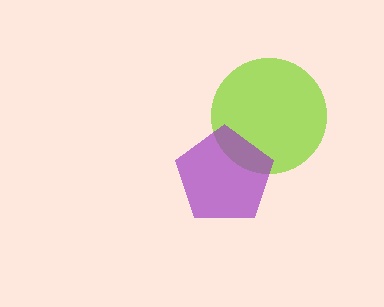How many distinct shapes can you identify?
There are 2 distinct shapes: a lime circle, a purple pentagon.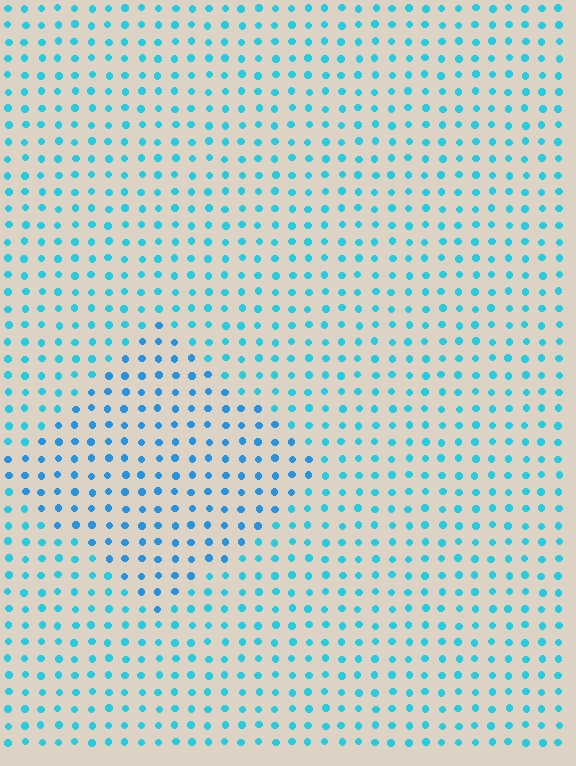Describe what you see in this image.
The image is filled with small cyan elements in a uniform arrangement. A diamond-shaped region is visible where the elements are tinted to a slightly different hue, forming a subtle color boundary.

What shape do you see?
I see a diamond.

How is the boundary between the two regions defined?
The boundary is defined purely by a slight shift in hue (about 18 degrees). Spacing, size, and orientation are identical on both sides.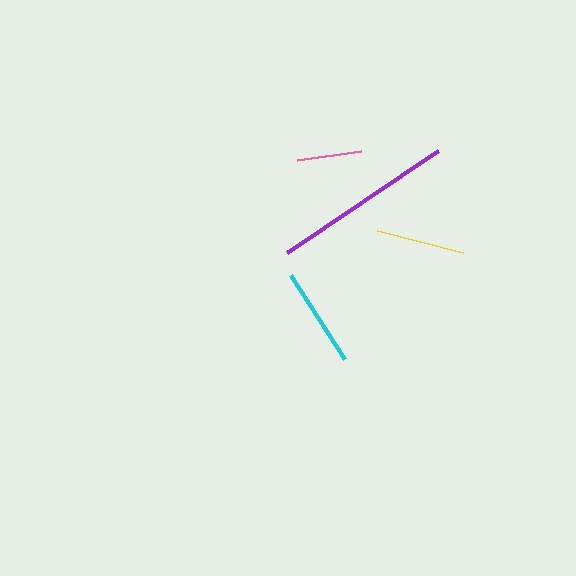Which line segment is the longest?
The purple line is the longest at approximately 182 pixels.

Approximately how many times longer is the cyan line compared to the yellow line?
The cyan line is approximately 1.1 times the length of the yellow line.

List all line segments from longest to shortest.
From longest to shortest: purple, cyan, yellow, pink.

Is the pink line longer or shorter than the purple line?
The purple line is longer than the pink line.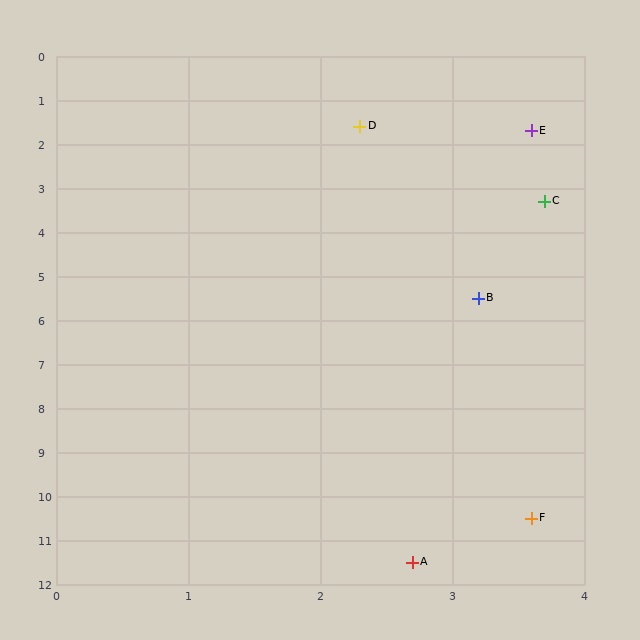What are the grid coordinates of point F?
Point F is at approximately (3.6, 10.5).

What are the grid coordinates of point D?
Point D is at approximately (2.3, 1.6).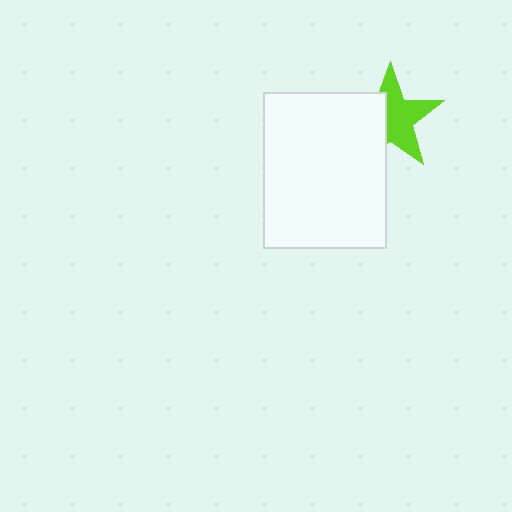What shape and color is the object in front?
The object in front is a white rectangle.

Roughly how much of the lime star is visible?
About half of it is visible (roughly 58%).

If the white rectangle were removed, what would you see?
You would see the complete lime star.